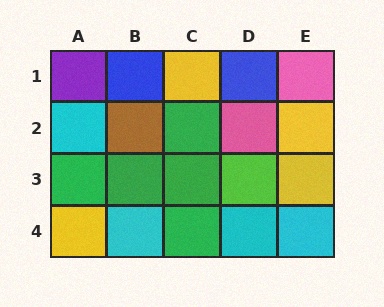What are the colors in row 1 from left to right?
Purple, blue, yellow, blue, pink.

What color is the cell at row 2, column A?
Cyan.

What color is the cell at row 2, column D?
Pink.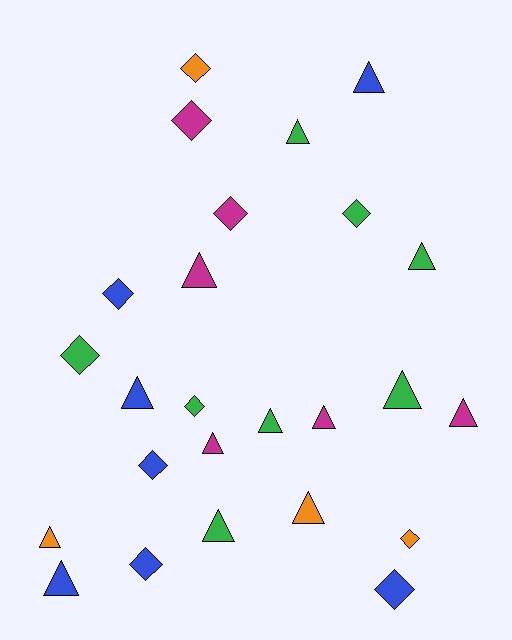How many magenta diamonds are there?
There are 2 magenta diamonds.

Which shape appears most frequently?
Triangle, with 14 objects.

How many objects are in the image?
There are 25 objects.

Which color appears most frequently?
Green, with 8 objects.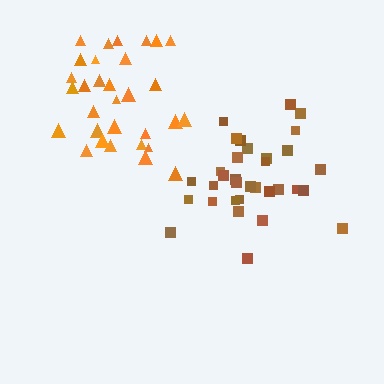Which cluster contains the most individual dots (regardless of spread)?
Brown (33).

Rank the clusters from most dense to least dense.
brown, orange.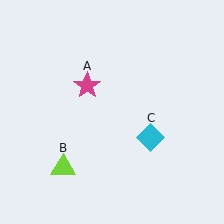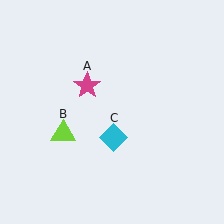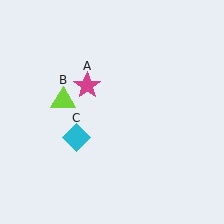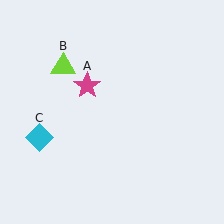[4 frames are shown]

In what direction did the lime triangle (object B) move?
The lime triangle (object B) moved up.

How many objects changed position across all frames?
2 objects changed position: lime triangle (object B), cyan diamond (object C).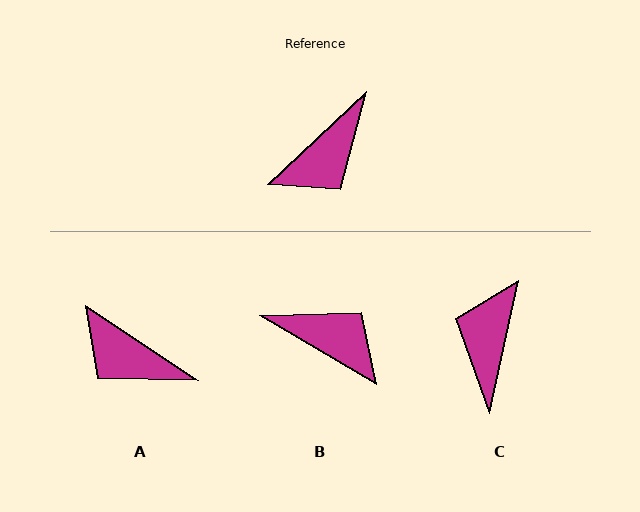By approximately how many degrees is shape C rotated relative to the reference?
Approximately 146 degrees clockwise.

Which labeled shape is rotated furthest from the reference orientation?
C, about 146 degrees away.